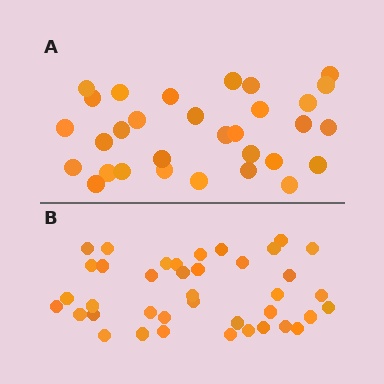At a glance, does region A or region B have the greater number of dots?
Region B (the bottom region) has more dots.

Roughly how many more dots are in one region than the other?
Region B has roughly 8 or so more dots than region A.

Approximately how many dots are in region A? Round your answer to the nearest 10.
About 30 dots. (The exact count is 31, which rounds to 30.)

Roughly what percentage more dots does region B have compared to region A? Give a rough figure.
About 25% more.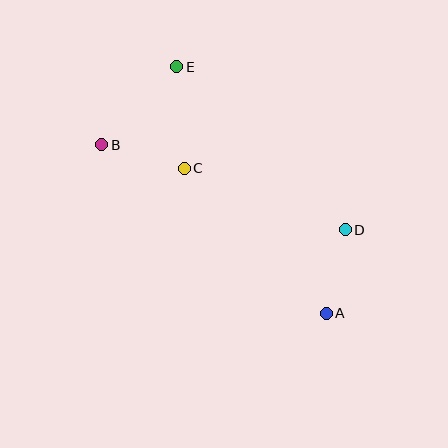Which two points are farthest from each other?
Points A and E are farthest from each other.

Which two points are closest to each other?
Points A and D are closest to each other.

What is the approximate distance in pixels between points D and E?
The distance between D and E is approximately 235 pixels.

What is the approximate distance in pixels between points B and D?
The distance between B and D is approximately 258 pixels.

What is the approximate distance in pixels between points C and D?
The distance between C and D is approximately 173 pixels.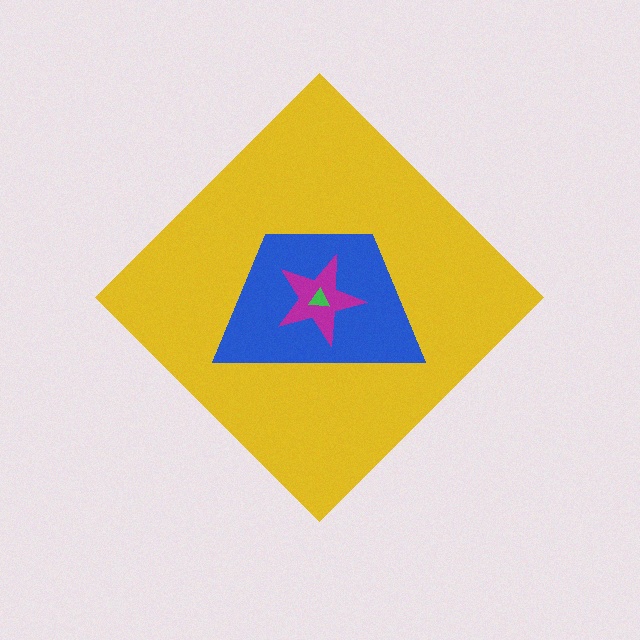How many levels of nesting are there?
4.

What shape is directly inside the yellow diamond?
The blue trapezoid.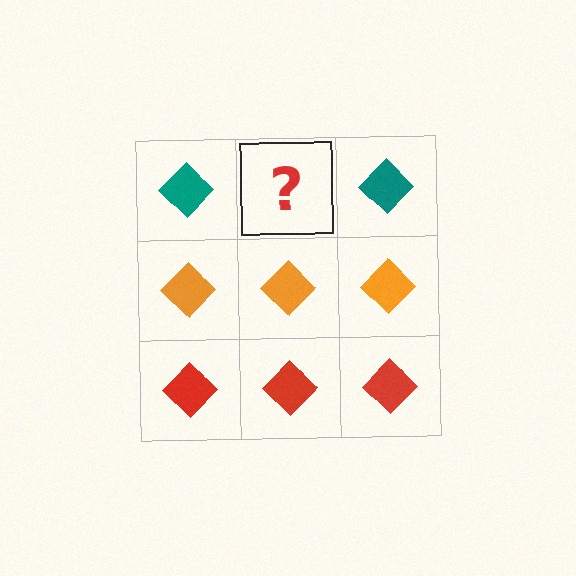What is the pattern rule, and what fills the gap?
The rule is that each row has a consistent color. The gap should be filled with a teal diamond.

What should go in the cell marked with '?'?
The missing cell should contain a teal diamond.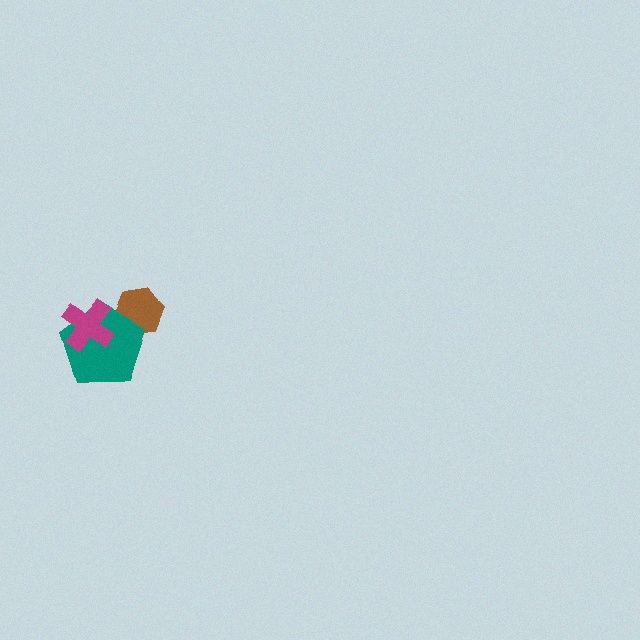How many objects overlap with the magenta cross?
1 object overlaps with the magenta cross.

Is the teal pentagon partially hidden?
Yes, it is partially covered by another shape.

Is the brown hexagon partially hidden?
Yes, it is partially covered by another shape.